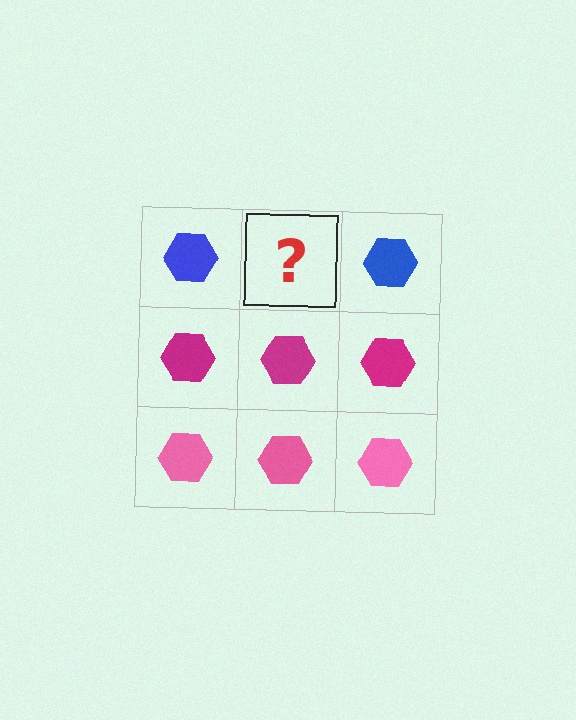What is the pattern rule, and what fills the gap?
The rule is that each row has a consistent color. The gap should be filled with a blue hexagon.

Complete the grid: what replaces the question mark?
The question mark should be replaced with a blue hexagon.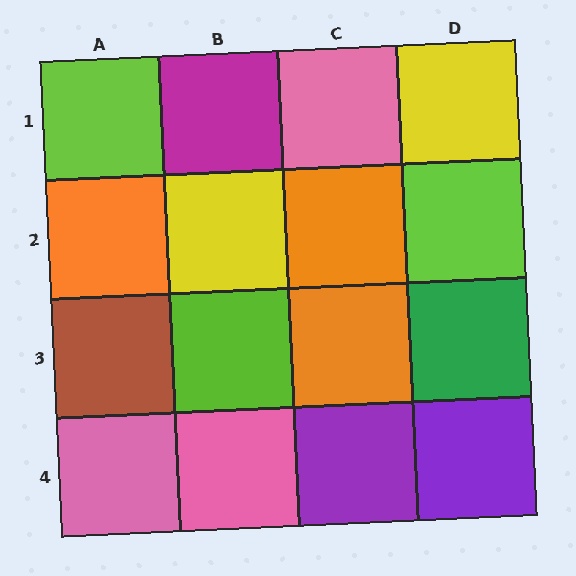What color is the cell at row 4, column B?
Pink.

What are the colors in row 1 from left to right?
Lime, magenta, pink, yellow.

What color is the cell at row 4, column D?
Purple.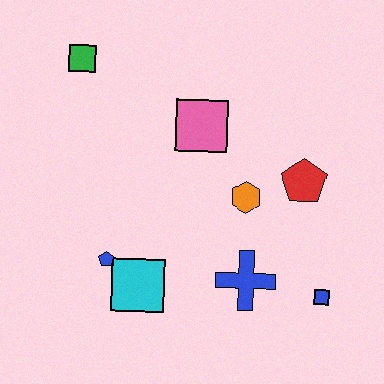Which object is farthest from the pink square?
The blue square is farthest from the pink square.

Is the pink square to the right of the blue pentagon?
Yes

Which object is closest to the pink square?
The orange hexagon is closest to the pink square.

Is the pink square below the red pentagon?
No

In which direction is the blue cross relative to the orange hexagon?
The blue cross is below the orange hexagon.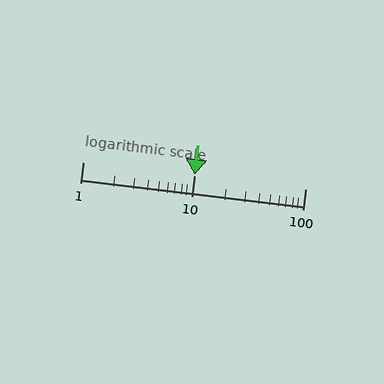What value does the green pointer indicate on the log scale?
The pointer indicates approximately 10.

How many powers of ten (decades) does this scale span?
The scale spans 2 decades, from 1 to 100.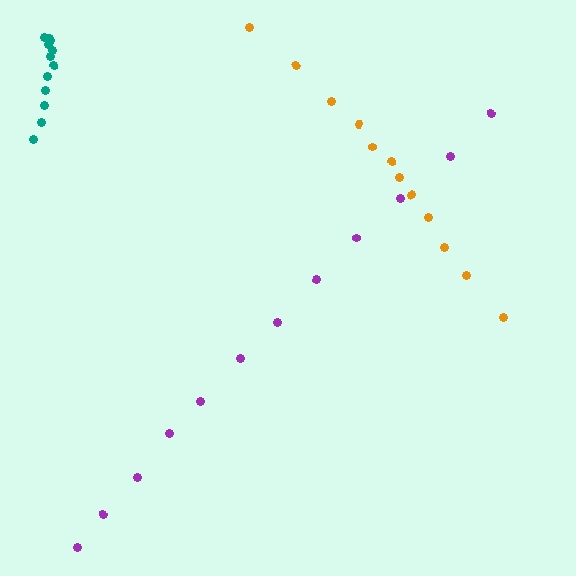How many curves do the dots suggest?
There are 3 distinct paths.